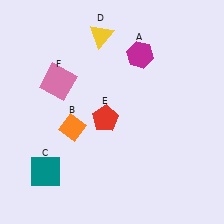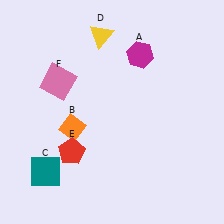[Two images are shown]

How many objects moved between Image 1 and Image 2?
1 object moved between the two images.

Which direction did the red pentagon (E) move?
The red pentagon (E) moved left.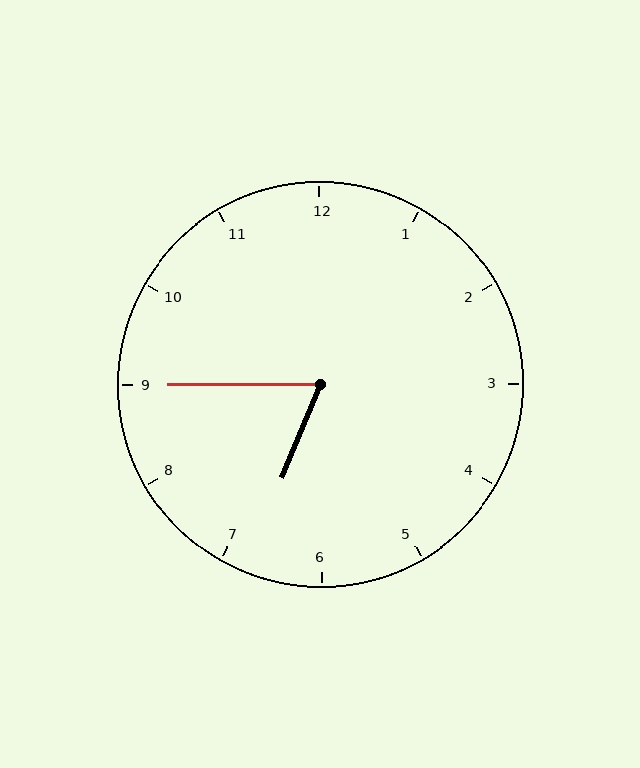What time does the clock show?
6:45.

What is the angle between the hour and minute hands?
Approximately 68 degrees.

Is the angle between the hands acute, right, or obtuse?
It is acute.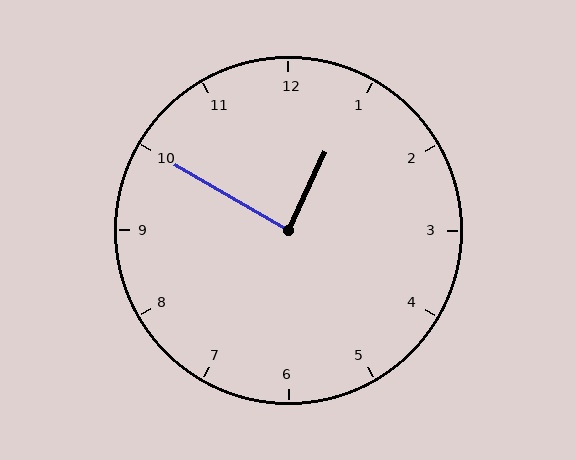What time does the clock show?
12:50.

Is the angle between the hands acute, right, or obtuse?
It is right.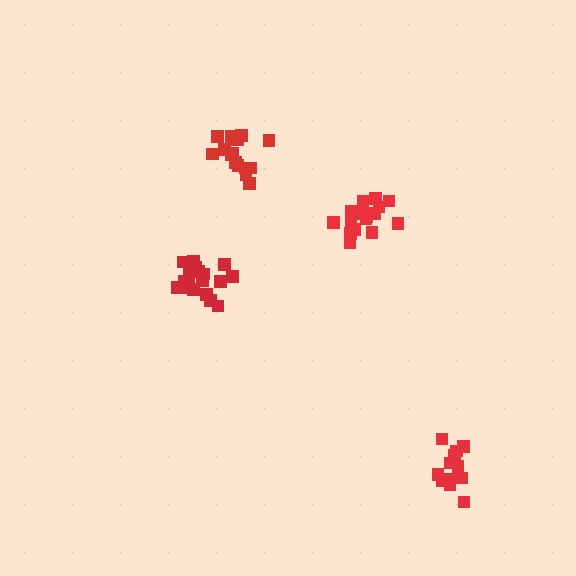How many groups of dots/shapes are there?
There are 4 groups.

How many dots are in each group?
Group 1: 18 dots, Group 2: 18 dots, Group 3: 15 dots, Group 4: 15 dots (66 total).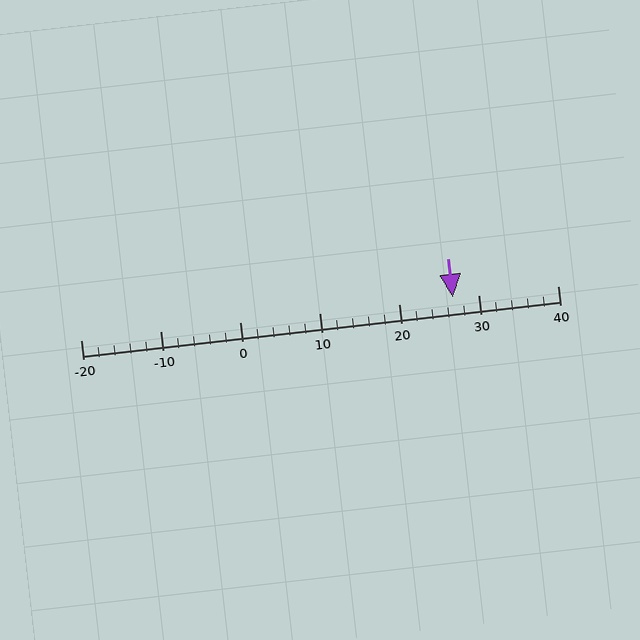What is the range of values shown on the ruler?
The ruler shows values from -20 to 40.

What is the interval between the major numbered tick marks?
The major tick marks are spaced 10 units apart.